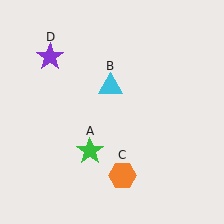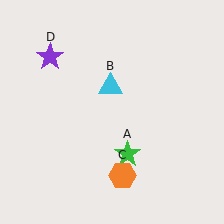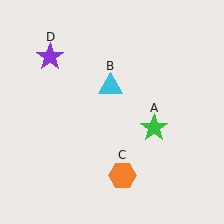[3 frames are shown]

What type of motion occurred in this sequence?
The green star (object A) rotated counterclockwise around the center of the scene.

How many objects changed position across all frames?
1 object changed position: green star (object A).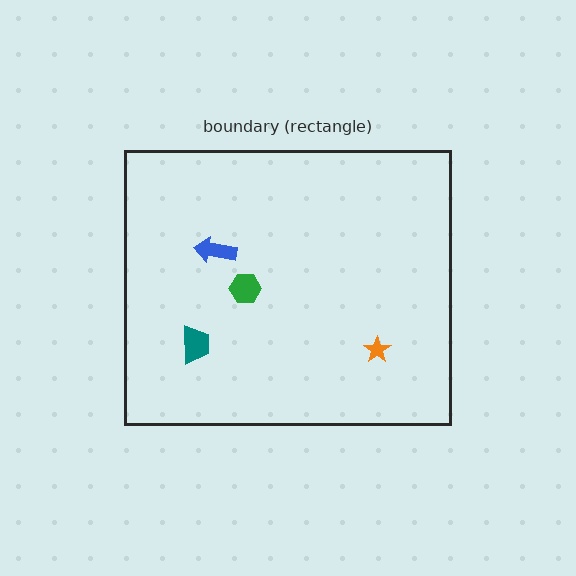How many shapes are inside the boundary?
4 inside, 0 outside.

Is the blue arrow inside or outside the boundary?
Inside.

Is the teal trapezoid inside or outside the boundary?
Inside.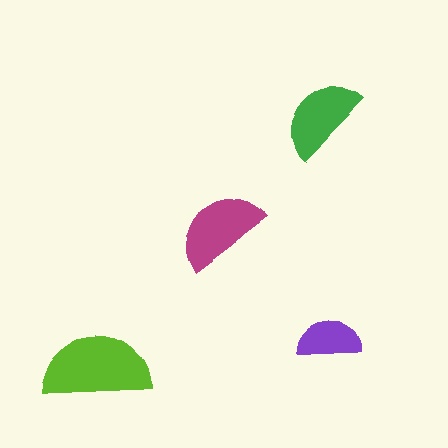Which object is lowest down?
The lime semicircle is bottommost.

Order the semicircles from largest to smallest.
the lime one, the magenta one, the green one, the purple one.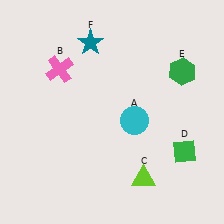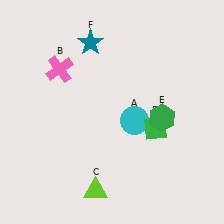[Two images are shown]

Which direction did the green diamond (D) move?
The green diamond (D) moved left.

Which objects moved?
The objects that moved are: the lime triangle (C), the green diamond (D), the green hexagon (E).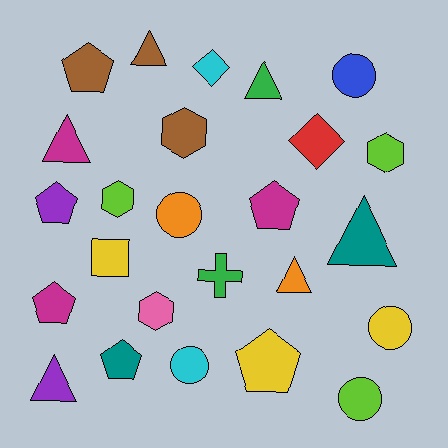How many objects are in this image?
There are 25 objects.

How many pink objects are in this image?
There is 1 pink object.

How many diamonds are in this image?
There are 2 diamonds.